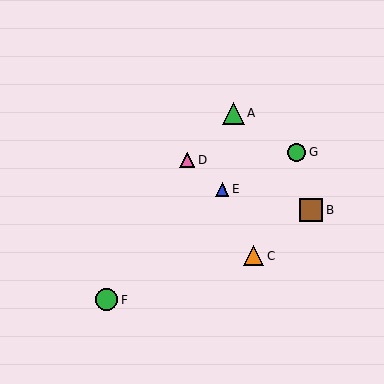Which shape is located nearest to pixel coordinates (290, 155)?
The green circle (labeled G) at (297, 152) is nearest to that location.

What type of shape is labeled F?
Shape F is a green circle.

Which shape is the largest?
The brown square (labeled B) is the largest.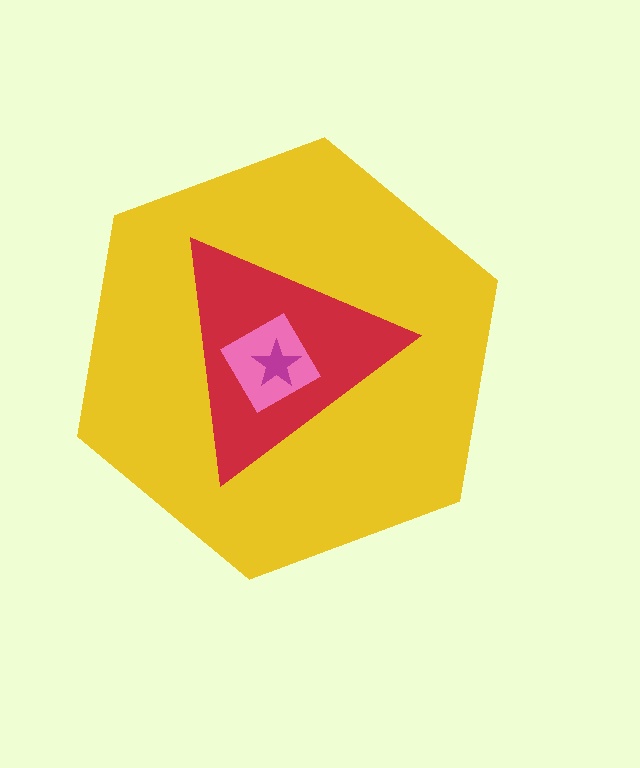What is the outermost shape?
The yellow hexagon.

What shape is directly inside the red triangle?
The pink diamond.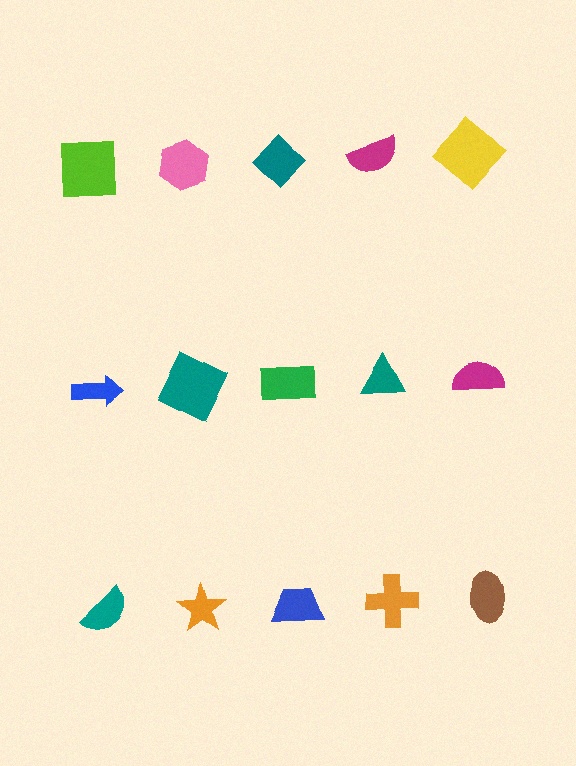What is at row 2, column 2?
A teal square.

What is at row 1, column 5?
A yellow diamond.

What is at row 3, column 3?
A blue trapezoid.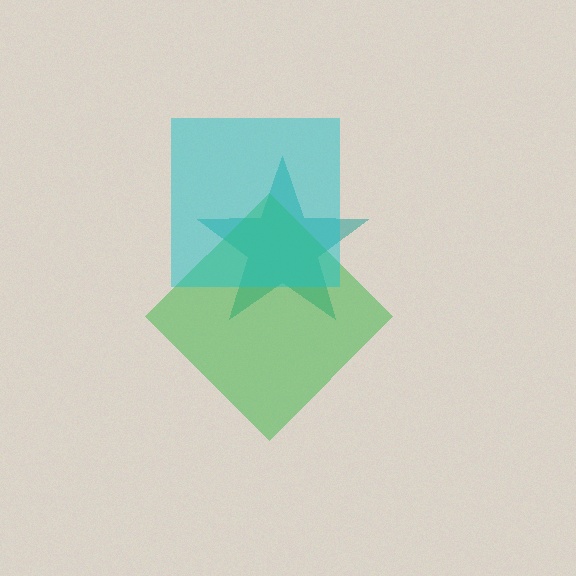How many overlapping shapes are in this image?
There are 3 overlapping shapes in the image.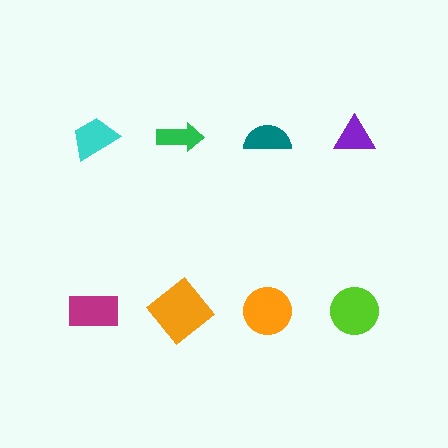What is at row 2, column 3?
An orange circle.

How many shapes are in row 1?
4 shapes.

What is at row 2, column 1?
A magenta rectangle.